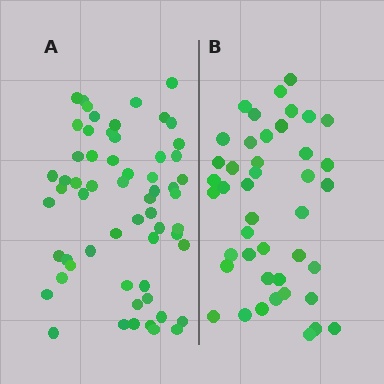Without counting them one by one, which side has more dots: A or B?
Region A (the left region) has more dots.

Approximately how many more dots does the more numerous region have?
Region A has approximately 15 more dots than region B.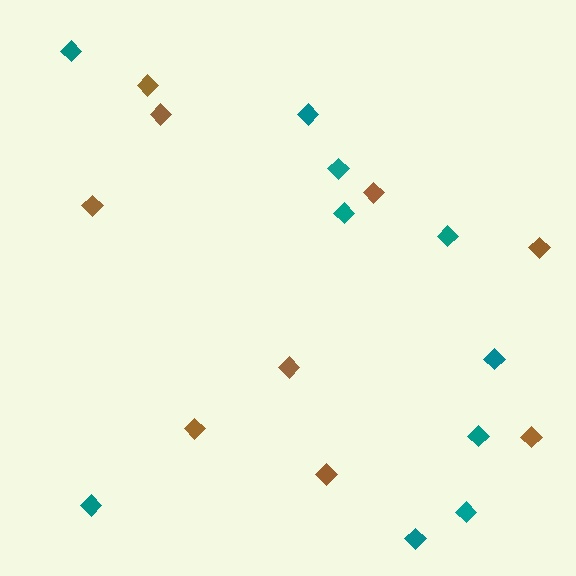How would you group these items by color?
There are 2 groups: one group of teal diamonds (10) and one group of brown diamonds (9).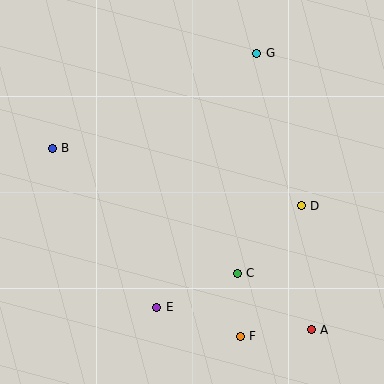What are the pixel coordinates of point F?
Point F is at (240, 336).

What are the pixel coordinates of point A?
Point A is at (311, 330).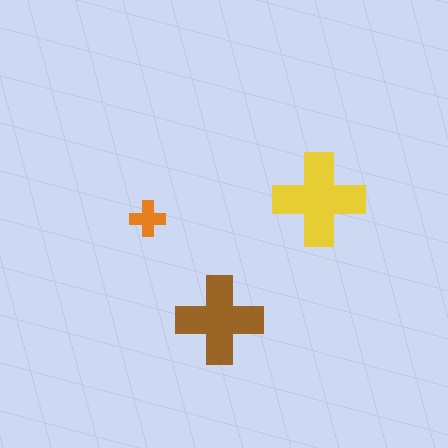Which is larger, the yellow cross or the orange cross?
The yellow one.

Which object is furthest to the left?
The orange cross is leftmost.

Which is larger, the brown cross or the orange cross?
The brown one.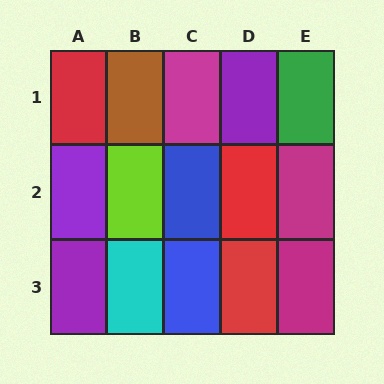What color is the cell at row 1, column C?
Magenta.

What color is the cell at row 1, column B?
Brown.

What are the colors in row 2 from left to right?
Purple, lime, blue, red, magenta.